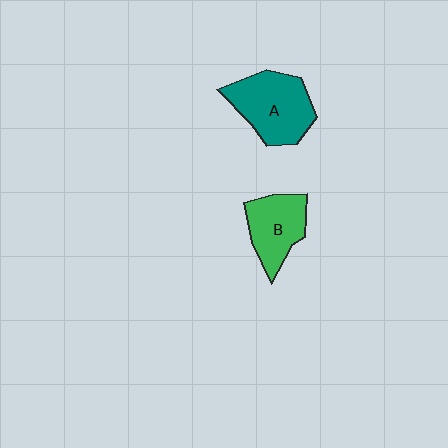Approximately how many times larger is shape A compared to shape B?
Approximately 1.3 times.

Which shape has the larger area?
Shape A (teal).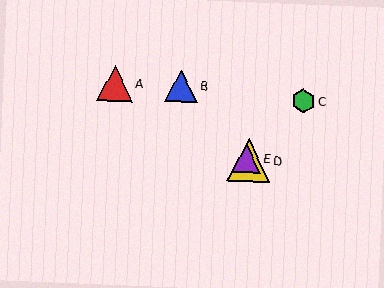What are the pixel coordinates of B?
Object B is at (181, 86).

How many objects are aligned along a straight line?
3 objects (A, D, E) are aligned along a straight line.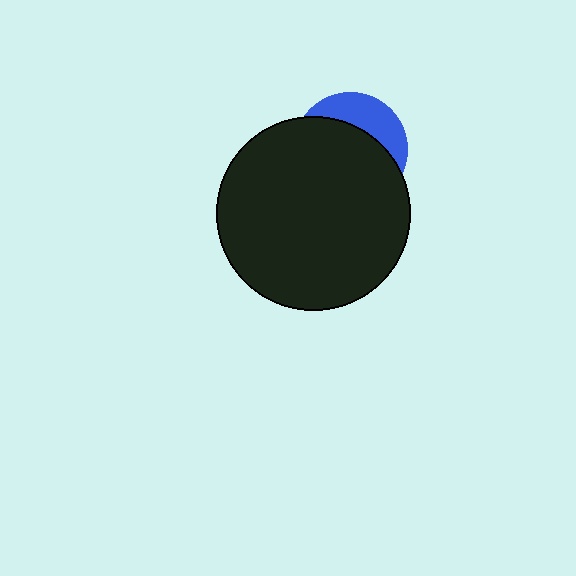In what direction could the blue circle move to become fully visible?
The blue circle could move up. That would shift it out from behind the black circle entirely.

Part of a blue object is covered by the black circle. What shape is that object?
It is a circle.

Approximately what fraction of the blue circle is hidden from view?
Roughly 69% of the blue circle is hidden behind the black circle.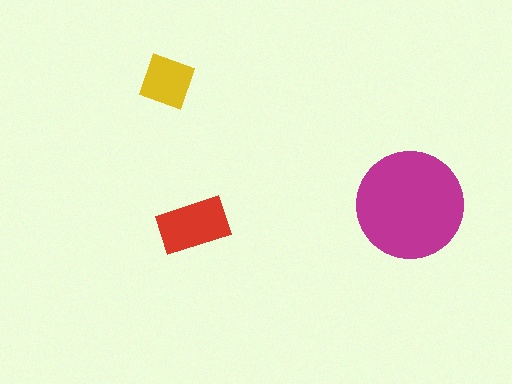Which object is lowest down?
The red rectangle is bottommost.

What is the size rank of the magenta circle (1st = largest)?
1st.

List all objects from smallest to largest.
The yellow square, the red rectangle, the magenta circle.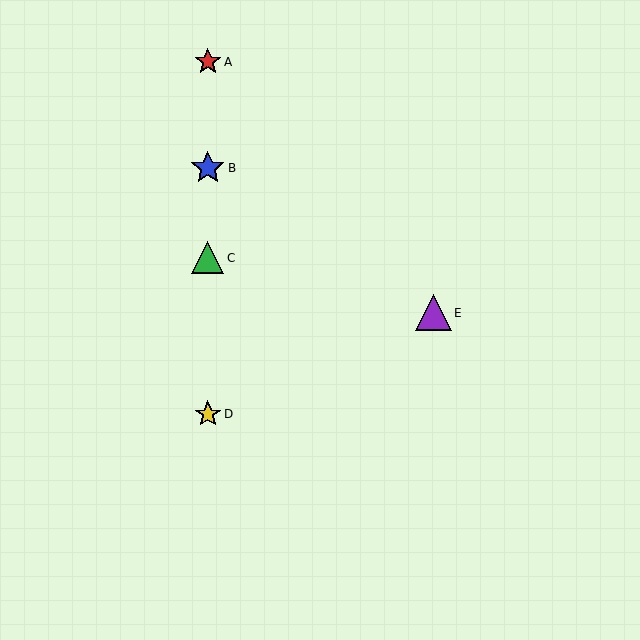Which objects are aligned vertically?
Objects A, B, C, D are aligned vertically.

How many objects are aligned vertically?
4 objects (A, B, C, D) are aligned vertically.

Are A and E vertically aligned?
No, A is at x≈208 and E is at x≈433.